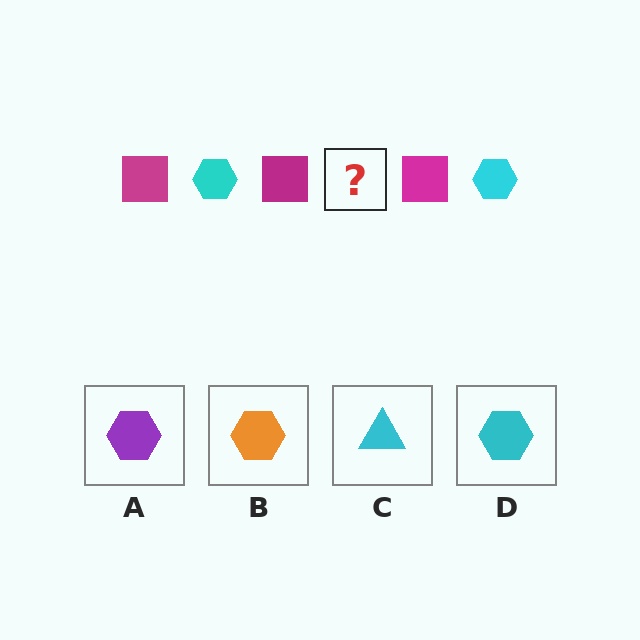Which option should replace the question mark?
Option D.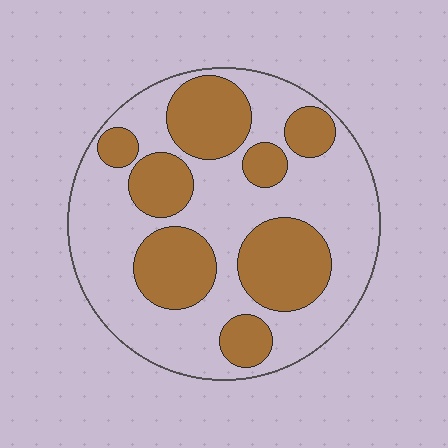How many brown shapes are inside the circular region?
8.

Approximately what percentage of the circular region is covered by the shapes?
Approximately 40%.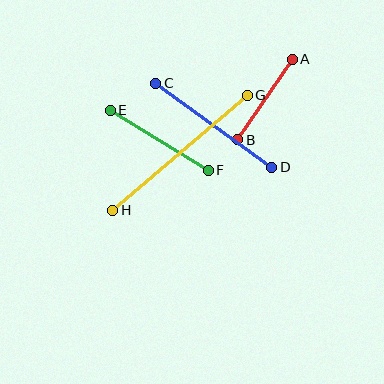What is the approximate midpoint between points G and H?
The midpoint is at approximately (180, 153) pixels.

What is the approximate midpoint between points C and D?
The midpoint is at approximately (214, 125) pixels.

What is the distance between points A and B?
The distance is approximately 97 pixels.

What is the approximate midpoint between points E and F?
The midpoint is at approximately (160, 140) pixels.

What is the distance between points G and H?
The distance is approximately 177 pixels.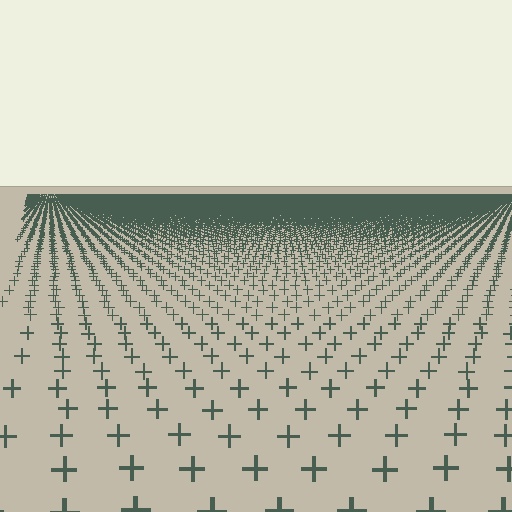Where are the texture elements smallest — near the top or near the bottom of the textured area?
Near the top.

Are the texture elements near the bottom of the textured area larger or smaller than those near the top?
Larger. Near the bottom, elements are closer to the viewer and appear at a bigger on-screen size.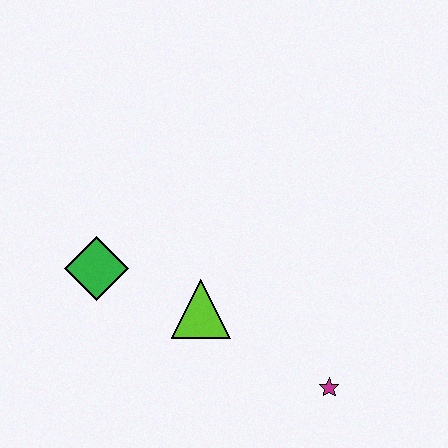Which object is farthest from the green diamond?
The magenta star is farthest from the green diamond.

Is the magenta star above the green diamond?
No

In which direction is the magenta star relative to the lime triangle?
The magenta star is to the right of the lime triangle.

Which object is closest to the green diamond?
The lime triangle is closest to the green diamond.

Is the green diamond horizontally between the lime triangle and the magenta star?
No